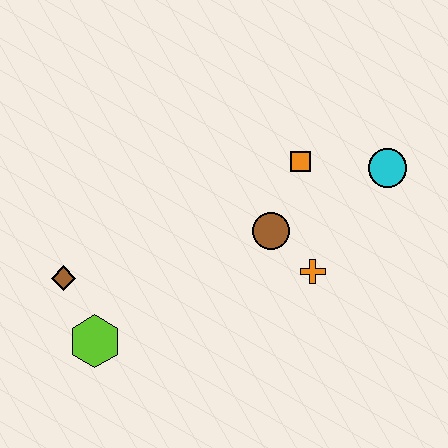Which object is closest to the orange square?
The brown circle is closest to the orange square.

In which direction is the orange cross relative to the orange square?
The orange cross is below the orange square.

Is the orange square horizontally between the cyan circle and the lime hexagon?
Yes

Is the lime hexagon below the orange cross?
Yes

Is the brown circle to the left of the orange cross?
Yes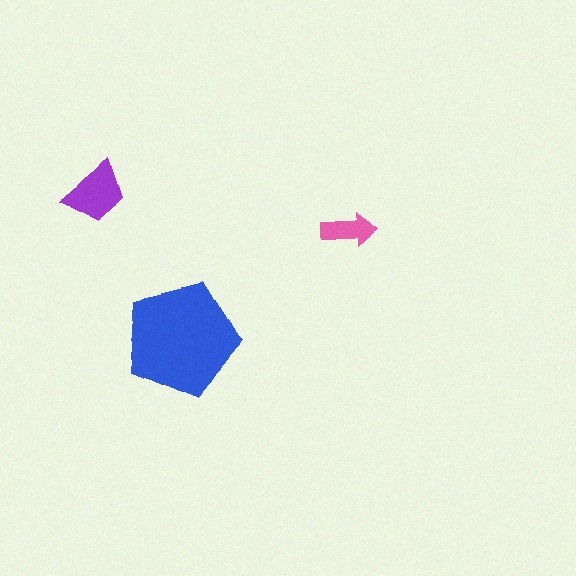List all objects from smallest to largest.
The pink arrow, the purple trapezoid, the blue pentagon.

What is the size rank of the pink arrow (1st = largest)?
3rd.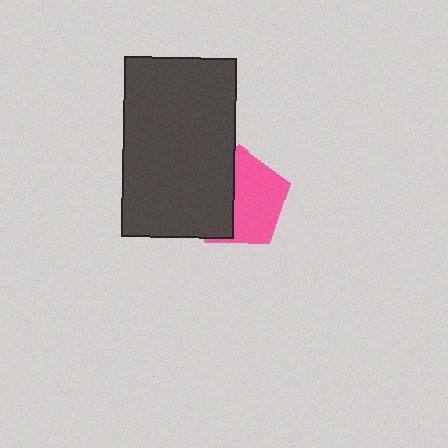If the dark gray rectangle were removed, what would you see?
You would see the complete pink pentagon.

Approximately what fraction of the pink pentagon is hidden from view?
Roughly 42% of the pink pentagon is hidden behind the dark gray rectangle.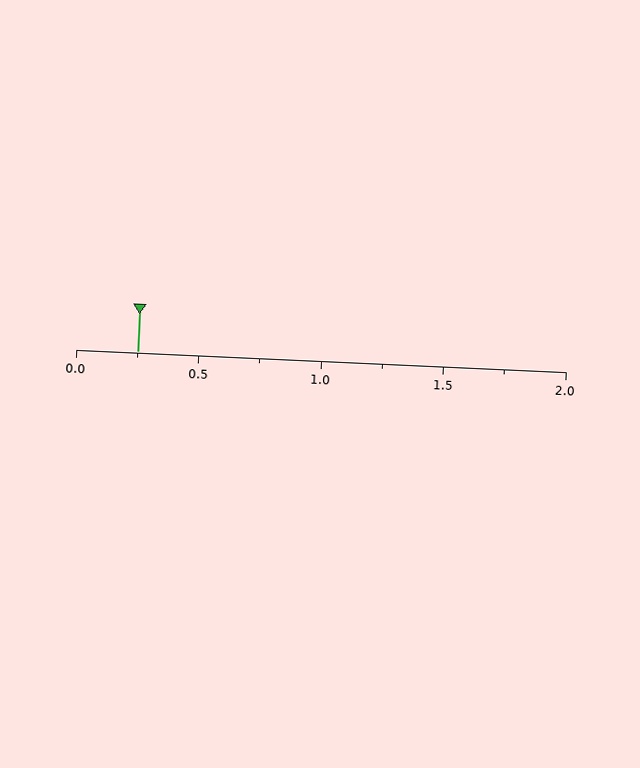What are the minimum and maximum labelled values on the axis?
The axis runs from 0.0 to 2.0.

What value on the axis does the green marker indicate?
The marker indicates approximately 0.25.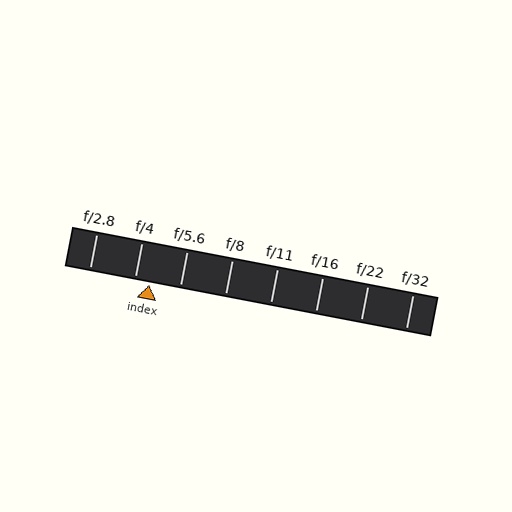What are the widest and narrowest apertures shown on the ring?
The widest aperture shown is f/2.8 and the narrowest is f/32.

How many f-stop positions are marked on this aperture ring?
There are 8 f-stop positions marked.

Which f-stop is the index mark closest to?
The index mark is closest to f/4.